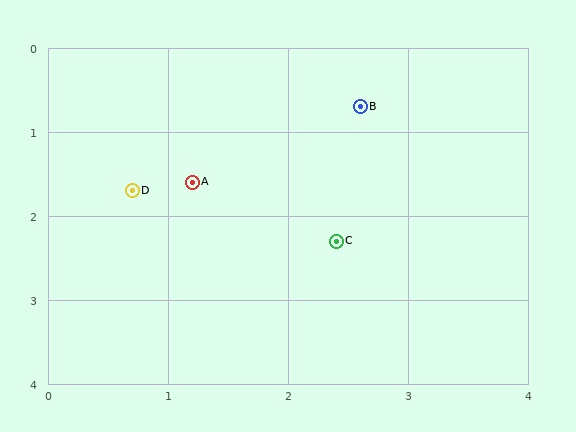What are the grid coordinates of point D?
Point D is at approximately (0.7, 1.7).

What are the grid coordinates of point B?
Point B is at approximately (2.6, 0.7).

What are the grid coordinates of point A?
Point A is at approximately (1.2, 1.6).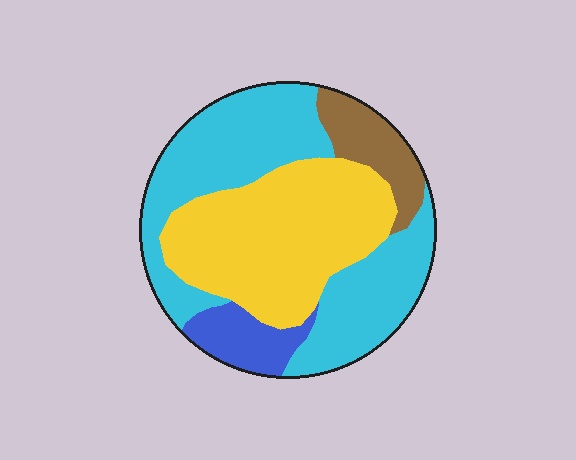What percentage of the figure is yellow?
Yellow covers around 35% of the figure.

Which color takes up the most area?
Cyan, at roughly 45%.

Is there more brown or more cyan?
Cyan.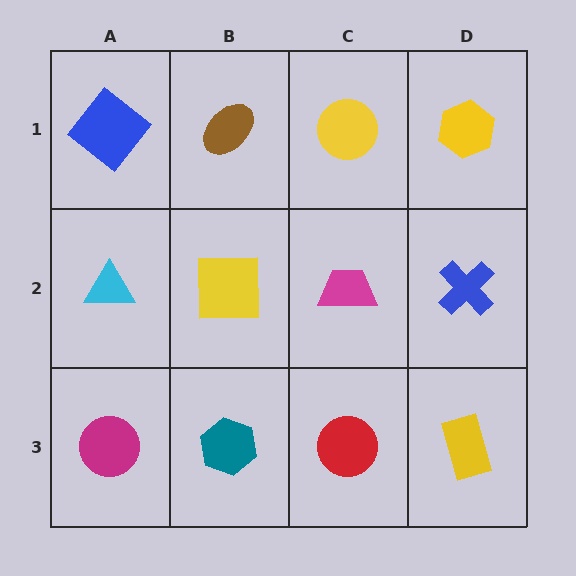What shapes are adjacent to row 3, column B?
A yellow square (row 2, column B), a magenta circle (row 3, column A), a red circle (row 3, column C).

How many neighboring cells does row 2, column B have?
4.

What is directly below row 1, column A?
A cyan triangle.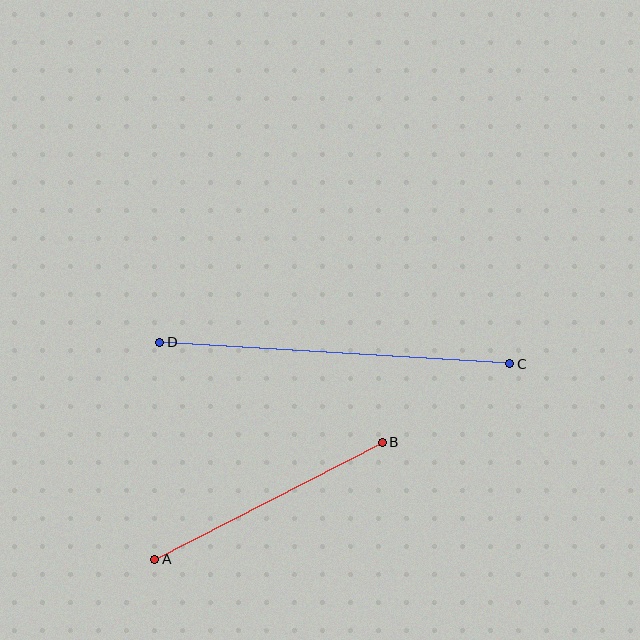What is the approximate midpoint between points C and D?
The midpoint is at approximately (335, 353) pixels.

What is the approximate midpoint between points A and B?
The midpoint is at approximately (268, 501) pixels.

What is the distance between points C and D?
The distance is approximately 351 pixels.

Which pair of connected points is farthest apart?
Points C and D are farthest apart.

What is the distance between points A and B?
The distance is approximately 256 pixels.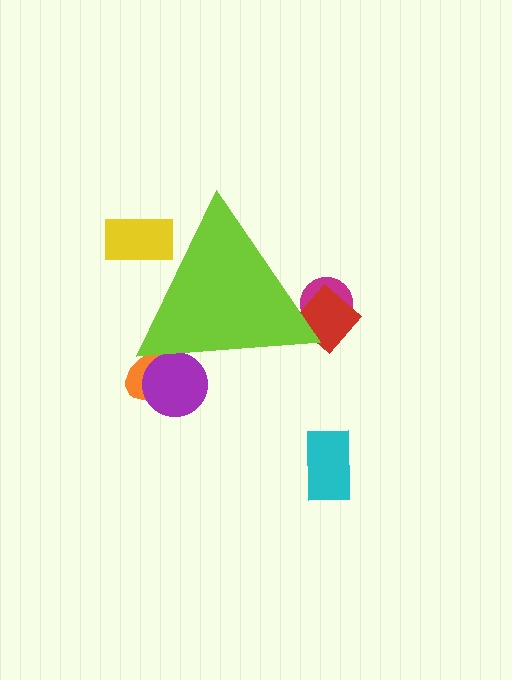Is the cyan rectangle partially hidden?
No, the cyan rectangle is fully visible.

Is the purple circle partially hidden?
Yes, the purple circle is partially hidden behind the lime triangle.